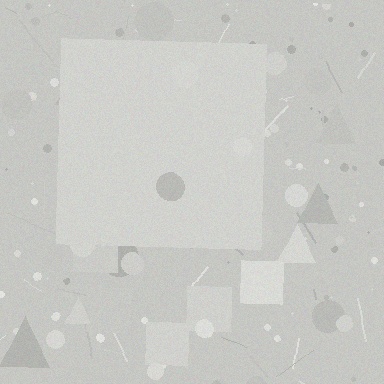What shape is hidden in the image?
A square is hidden in the image.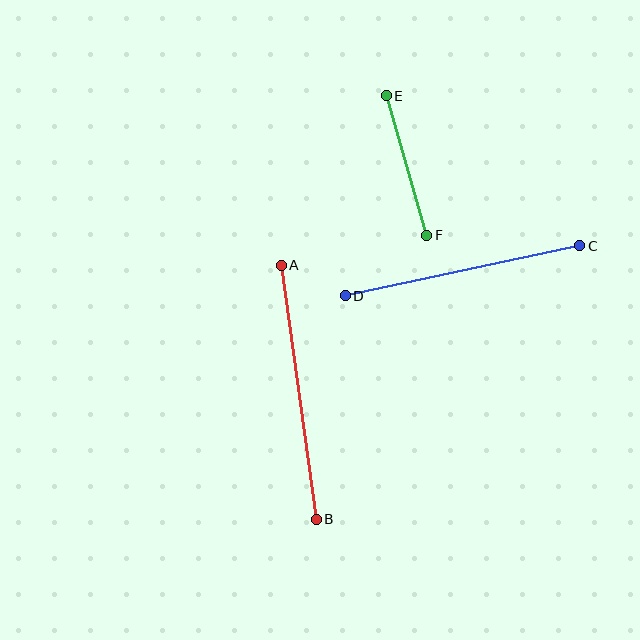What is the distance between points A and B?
The distance is approximately 257 pixels.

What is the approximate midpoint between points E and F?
The midpoint is at approximately (407, 165) pixels.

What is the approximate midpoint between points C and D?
The midpoint is at approximately (462, 271) pixels.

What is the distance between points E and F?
The distance is approximately 145 pixels.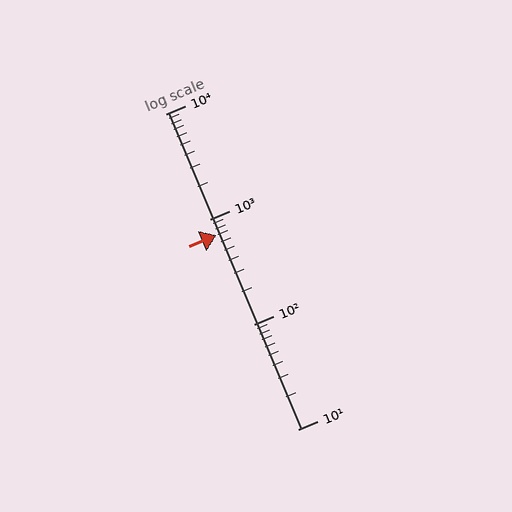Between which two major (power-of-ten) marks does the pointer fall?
The pointer is between 100 and 1000.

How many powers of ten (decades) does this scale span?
The scale spans 3 decades, from 10 to 10000.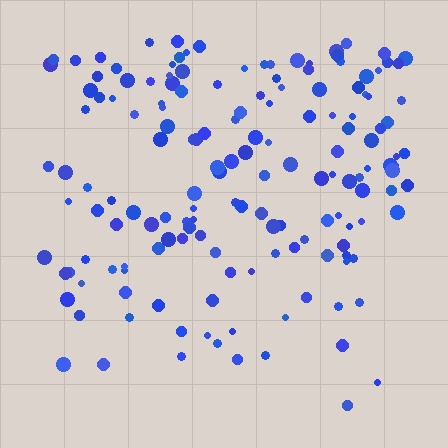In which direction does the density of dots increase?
From bottom to top, with the top side densest.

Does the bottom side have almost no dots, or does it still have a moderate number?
Still a moderate number, just noticeably fewer than the top.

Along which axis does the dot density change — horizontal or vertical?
Vertical.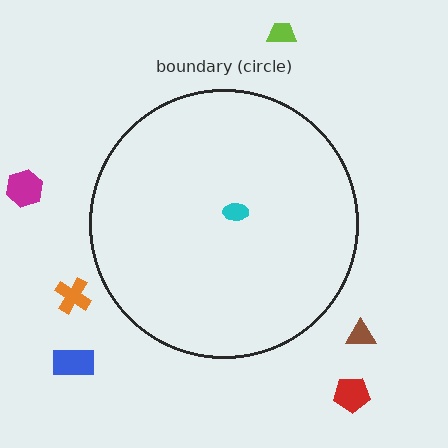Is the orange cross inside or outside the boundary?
Outside.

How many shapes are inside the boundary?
1 inside, 6 outside.